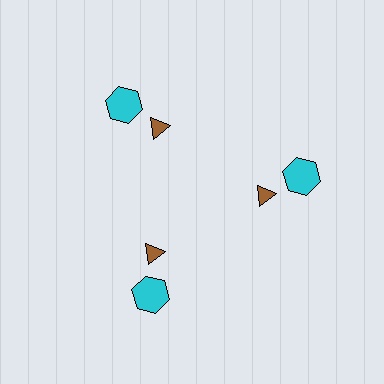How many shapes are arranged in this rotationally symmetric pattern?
There are 6 shapes, arranged in 3 groups of 2.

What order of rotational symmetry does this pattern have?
This pattern has 3-fold rotational symmetry.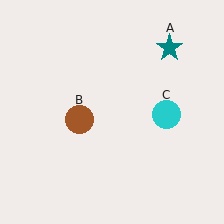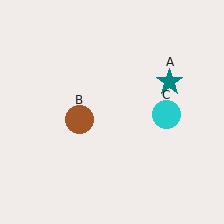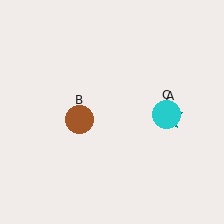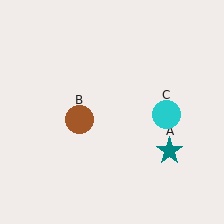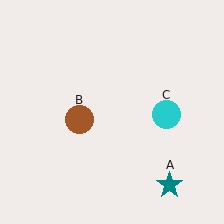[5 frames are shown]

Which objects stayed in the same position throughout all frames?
Brown circle (object B) and cyan circle (object C) remained stationary.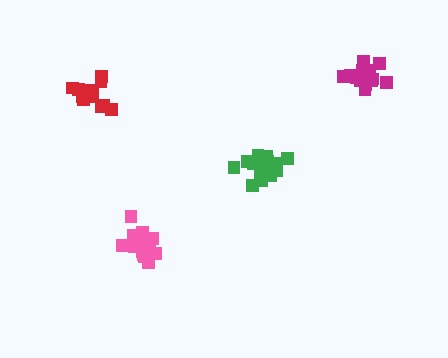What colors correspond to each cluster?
The clusters are colored: red, magenta, pink, green.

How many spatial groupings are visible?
There are 4 spatial groupings.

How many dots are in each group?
Group 1: 14 dots, Group 2: 18 dots, Group 3: 17 dots, Group 4: 20 dots (69 total).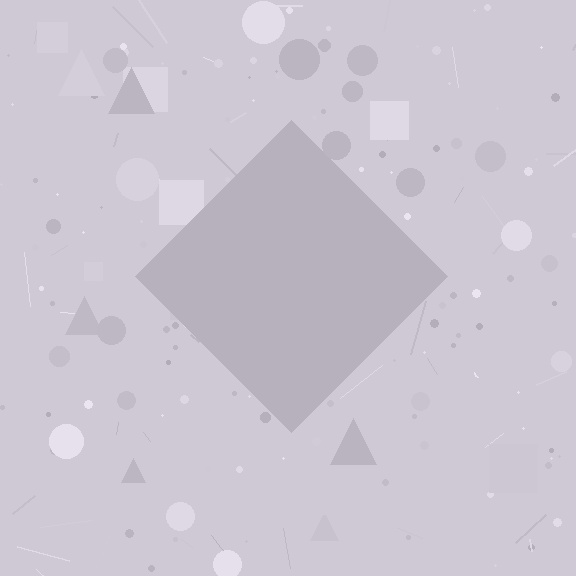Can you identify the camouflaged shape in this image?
The camouflaged shape is a diamond.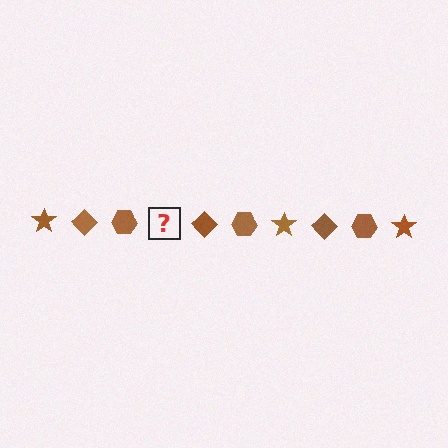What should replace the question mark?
The question mark should be replaced with a brown star.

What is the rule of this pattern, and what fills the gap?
The rule is that the pattern cycles through star, diamond, hexagon shapes in brown. The gap should be filled with a brown star.